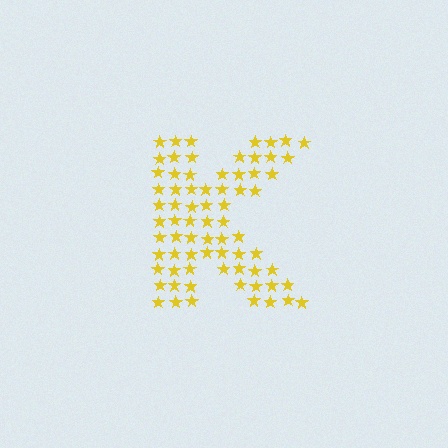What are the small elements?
The small elements are stars.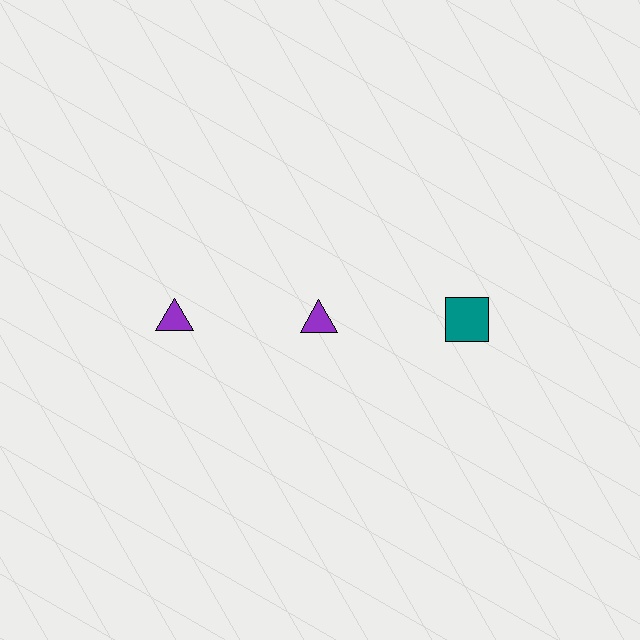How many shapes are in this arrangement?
There are 3 shapes arranged in a grid pattern.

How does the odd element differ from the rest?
It differs in both color (teal instead of purple) and shape (square instead of triangle).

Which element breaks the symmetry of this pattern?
The teal square in the top row, center column breaks the symmetry. All other shapes are purple triangles.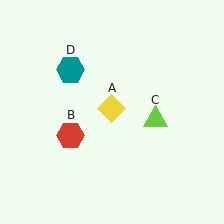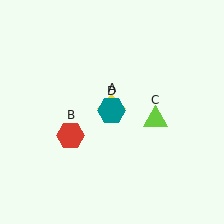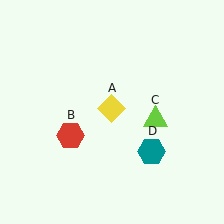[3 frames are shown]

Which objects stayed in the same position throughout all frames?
Yellow diamond (object A) and red hexagon (object B) and lime triangle (object C) remained stationary.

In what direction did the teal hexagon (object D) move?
The teal hexagon (object D) moved down and to the right.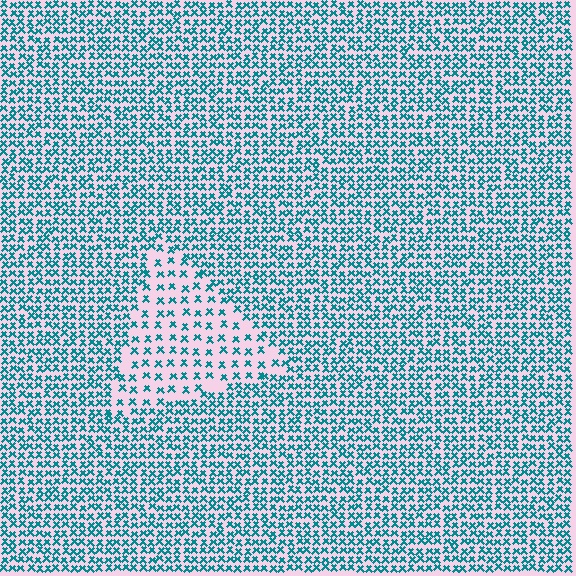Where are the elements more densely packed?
The elements are more densely packed outside the triangle boundary.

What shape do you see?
I see a triangle.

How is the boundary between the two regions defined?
The boundary is defined by a change in element density (approximately 2.2x ratio). All elements are the same color, size, and shape.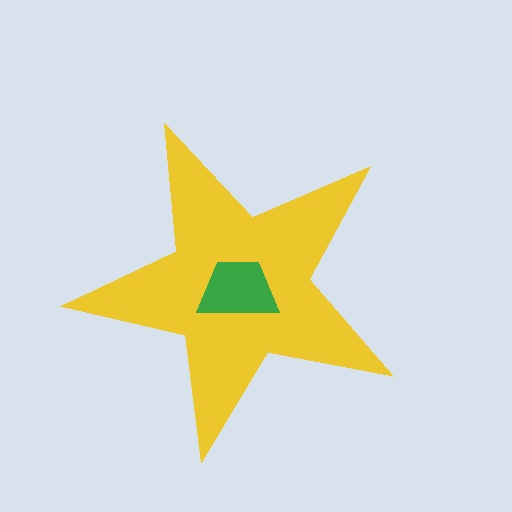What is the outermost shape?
The yellow star.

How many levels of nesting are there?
2.